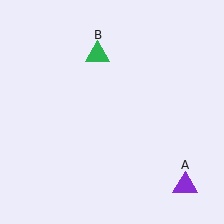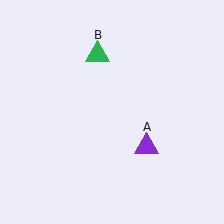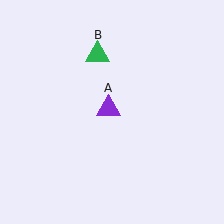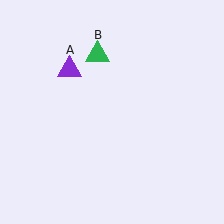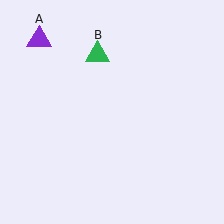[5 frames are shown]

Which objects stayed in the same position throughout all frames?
Green triangle (object B) remained stationary.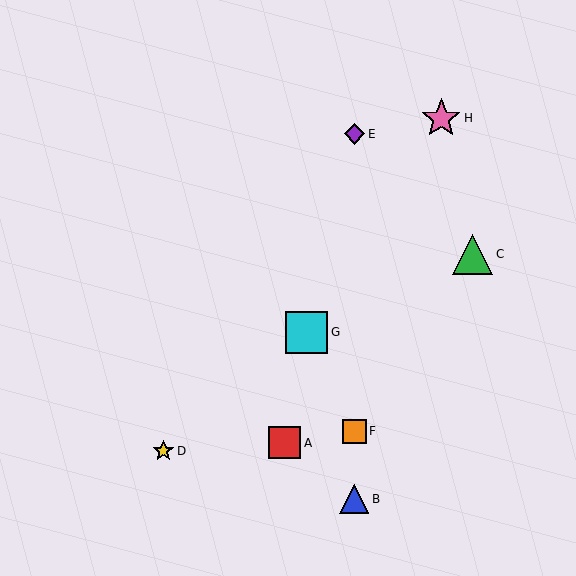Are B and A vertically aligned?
No, B is at x≈354 and A is at x≈285.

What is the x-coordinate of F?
Object F is at x≈354.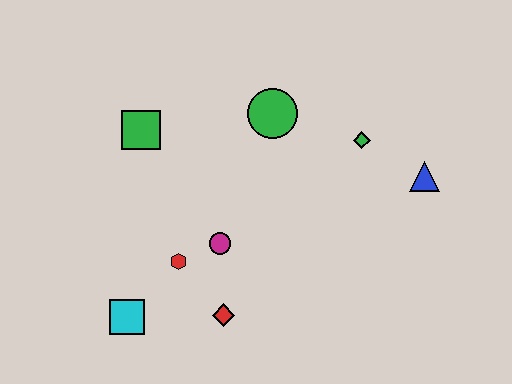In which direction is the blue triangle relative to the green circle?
The blue triangle is to the right of the green circle.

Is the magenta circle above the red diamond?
Yes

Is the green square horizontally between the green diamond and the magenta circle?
No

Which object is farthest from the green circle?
The cyan square is farthest from the green circle.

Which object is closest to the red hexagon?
The magenta circle is closest to the red hexagon.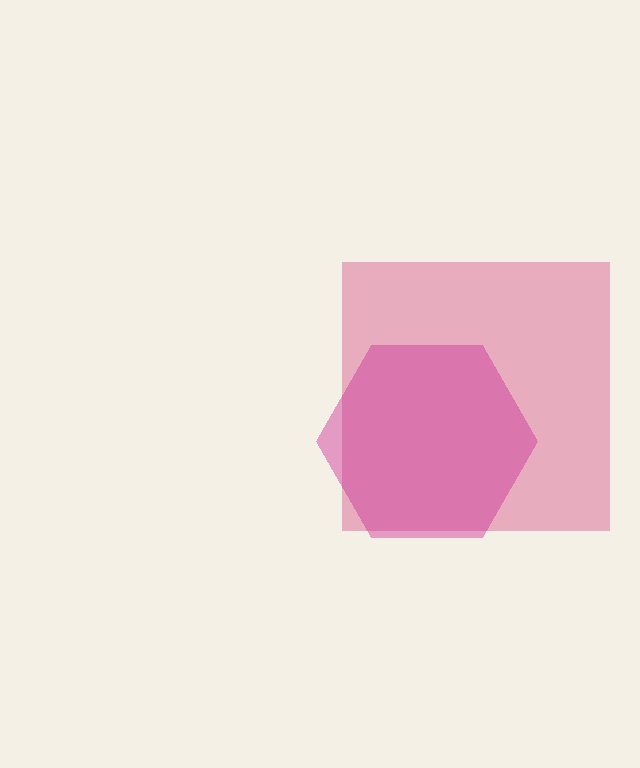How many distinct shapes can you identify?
There are 2 distinct shapes: a pink square, a magenta hexagon.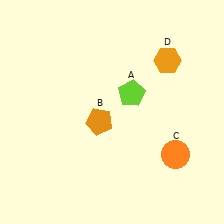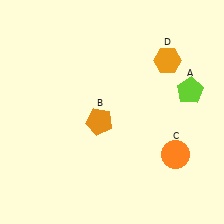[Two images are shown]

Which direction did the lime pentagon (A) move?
The lime pentagon (A) moved right.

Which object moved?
The lime pentagon (A) moved right.